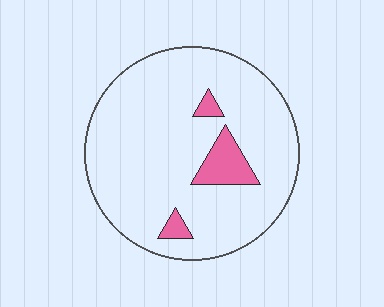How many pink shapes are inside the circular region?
3.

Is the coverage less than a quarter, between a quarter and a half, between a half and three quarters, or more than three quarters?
Less than a quarter.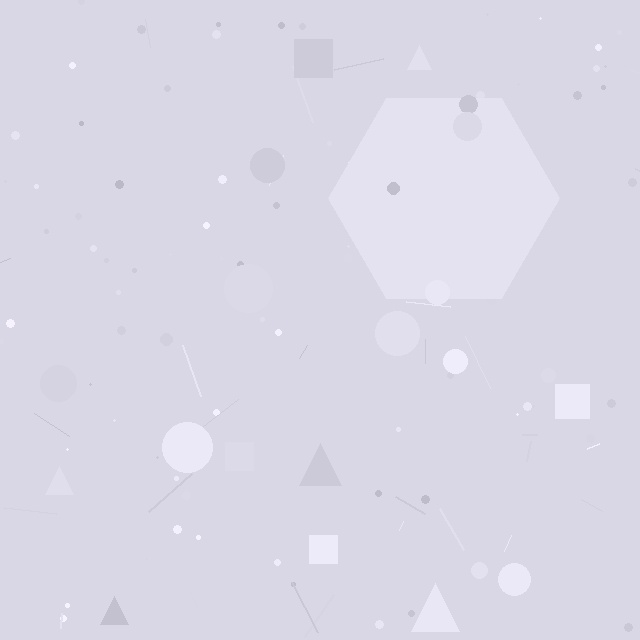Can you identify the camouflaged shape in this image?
The camouflaged shape is a hexagon.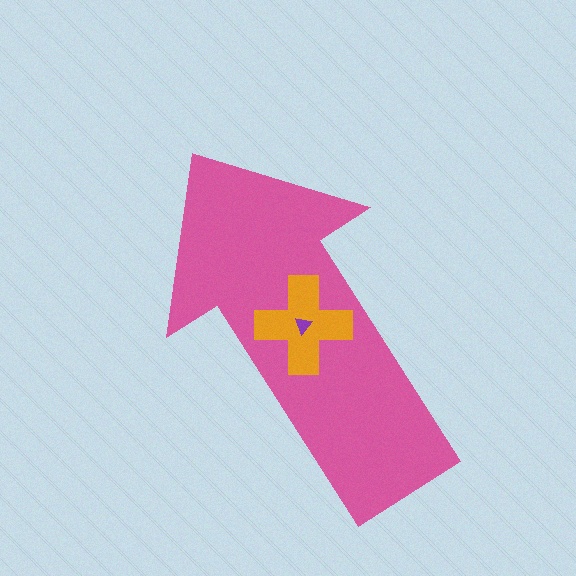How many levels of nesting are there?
3.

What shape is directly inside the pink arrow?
The orange cross.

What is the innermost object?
The purple triangle.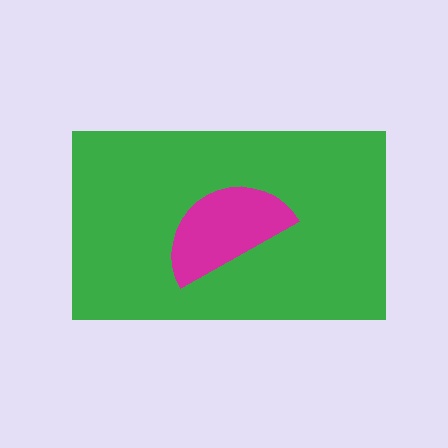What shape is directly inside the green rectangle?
The magenta semicircle.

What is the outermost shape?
The green rectangle.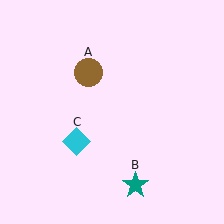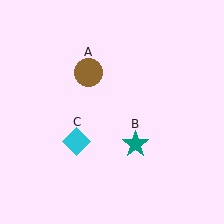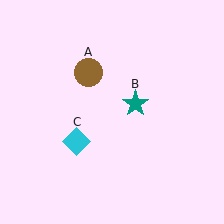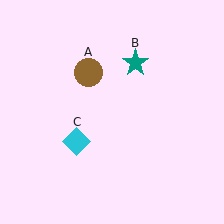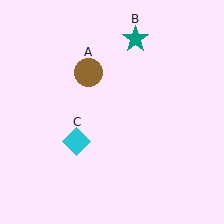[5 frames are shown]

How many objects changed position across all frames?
1 object changed position: teal star (object B).